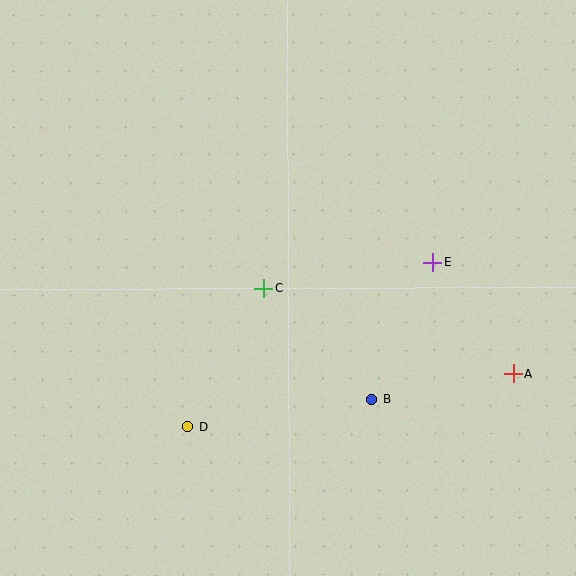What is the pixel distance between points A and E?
The distance between A and E is 138 pixels.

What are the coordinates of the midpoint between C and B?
The midpoint between C and B is at (318, 343).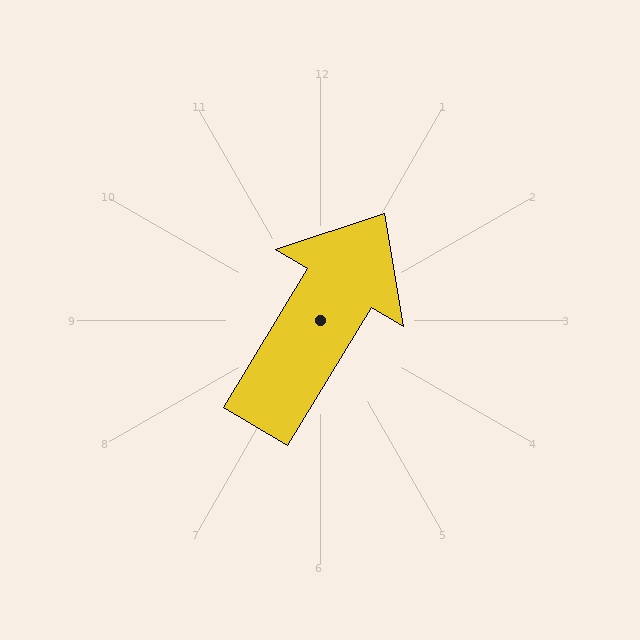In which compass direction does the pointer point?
Northeast.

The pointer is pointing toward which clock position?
Roughly 1 o'clock.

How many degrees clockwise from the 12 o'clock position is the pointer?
Approximately 31 degrees.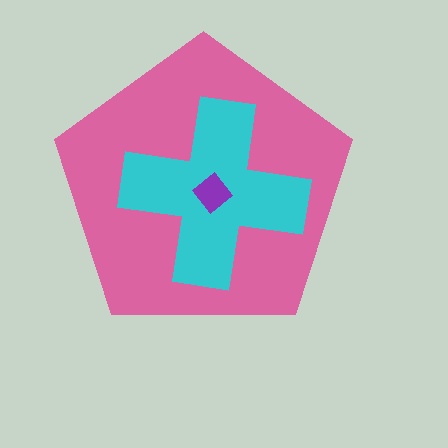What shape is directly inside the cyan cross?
The purple diamond.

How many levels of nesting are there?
3.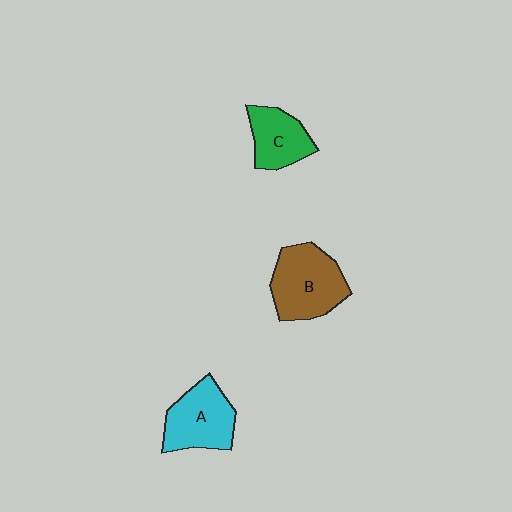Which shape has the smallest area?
Shape C (green).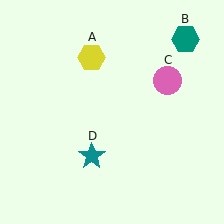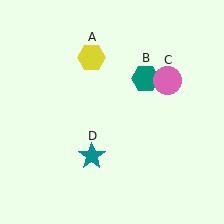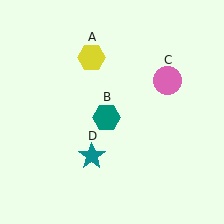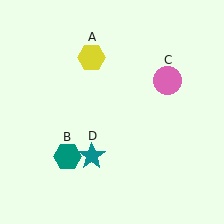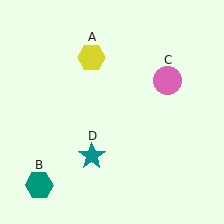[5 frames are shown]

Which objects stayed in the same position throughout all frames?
Yellow hexagon (object A) and pink circle (object C) and teal star (object D) remained stationary.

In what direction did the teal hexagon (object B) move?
The teal hexagon (object B) moved down and to the left.